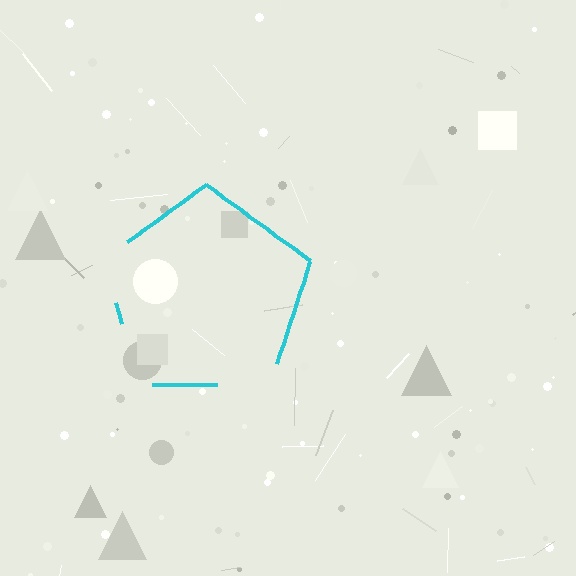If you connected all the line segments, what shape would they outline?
They would outline a pentagon.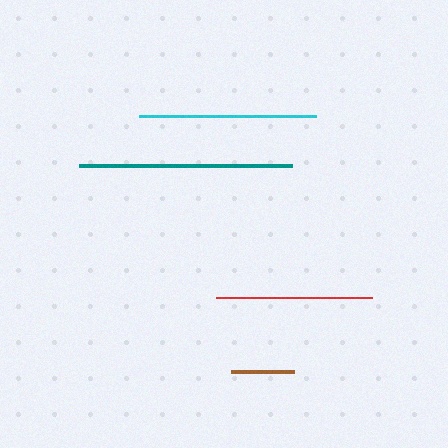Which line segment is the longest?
The teal line is the longest at approximately 213 pixels.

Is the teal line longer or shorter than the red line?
The teal line is longer than the red line.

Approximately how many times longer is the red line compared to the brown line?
The red line is approximately 2.5 times the length of the brown line.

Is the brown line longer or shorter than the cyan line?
The cyan line is longer than the brown line.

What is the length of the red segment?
The red segment is approximately 156 pixels long.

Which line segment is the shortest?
The brown line is the shortest at approximately 64 pixels.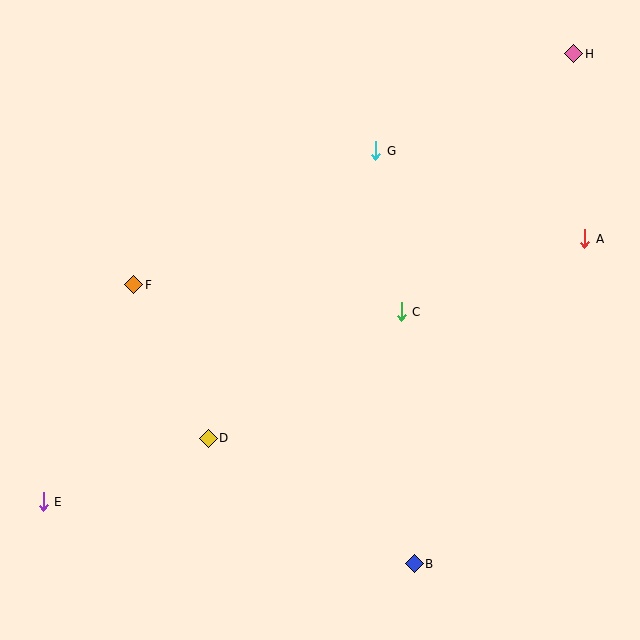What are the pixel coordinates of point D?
Point D is at (208, 438).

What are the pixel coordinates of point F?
Point F is at (134, 285).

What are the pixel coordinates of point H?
Point H is at (574, 54).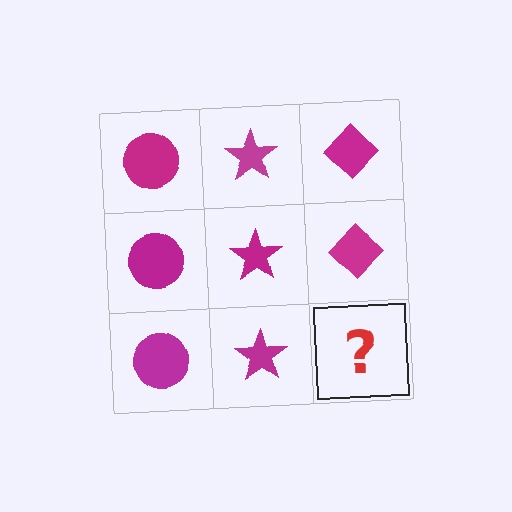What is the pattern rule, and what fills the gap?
The rule is that each column has a consistent shape. The gap should be filled with a magenta diamond.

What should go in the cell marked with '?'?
The missing cell should contain a magenta diamond.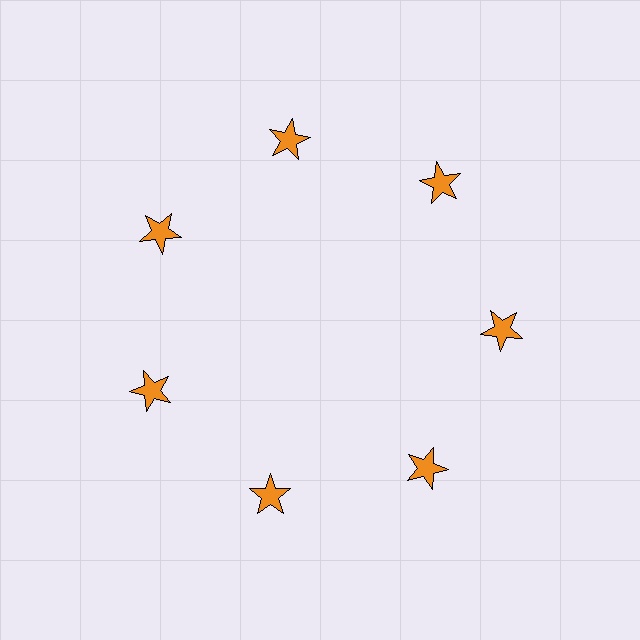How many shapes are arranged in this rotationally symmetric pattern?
There are 7 shapes, arranged in 7 groups of 1.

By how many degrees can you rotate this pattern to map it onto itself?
The pattern maps onto itself every 51 degrees of rotation.